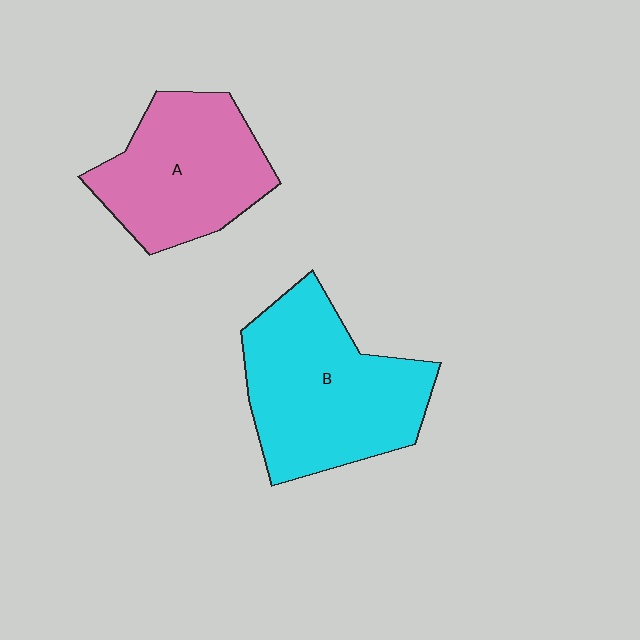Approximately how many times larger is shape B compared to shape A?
Approximately 1.3 times.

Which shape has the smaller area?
Shape A (pink).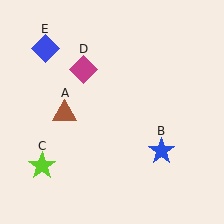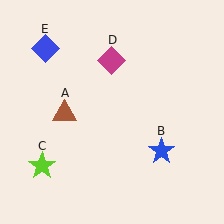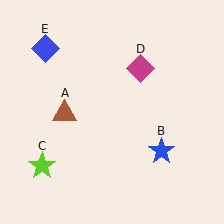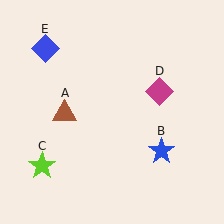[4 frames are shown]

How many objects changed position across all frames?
1 object changed position: magenta diamond (object D).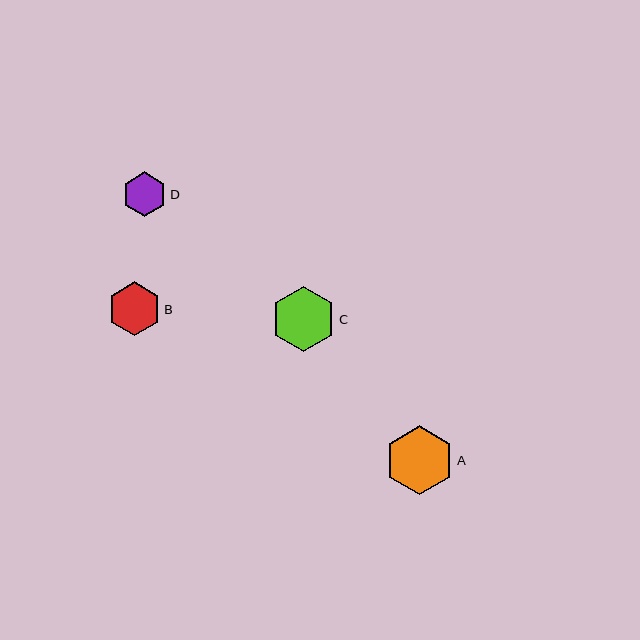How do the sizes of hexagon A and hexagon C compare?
Hexagon A and hexagon C are approximately the same size.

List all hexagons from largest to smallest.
From largest to smallest: A, C, B, D.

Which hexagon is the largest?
Hexagon A is the largest with a size of approximately 69 pixels.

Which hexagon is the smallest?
Hexagon D is the smallest with a size of approximately 44 pixels.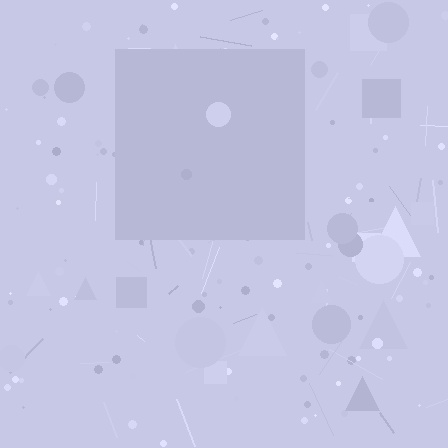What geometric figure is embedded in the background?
A square is embedded in the background.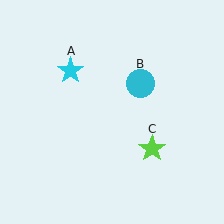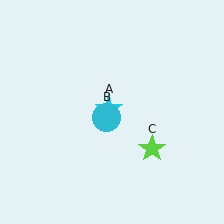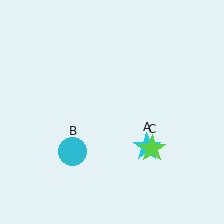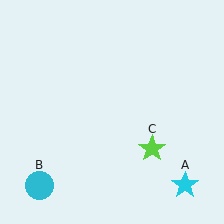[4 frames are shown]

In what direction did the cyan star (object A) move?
The cyan star (object A) moved down and to the right.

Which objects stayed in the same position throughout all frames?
Lime star (object C) remained stationary.